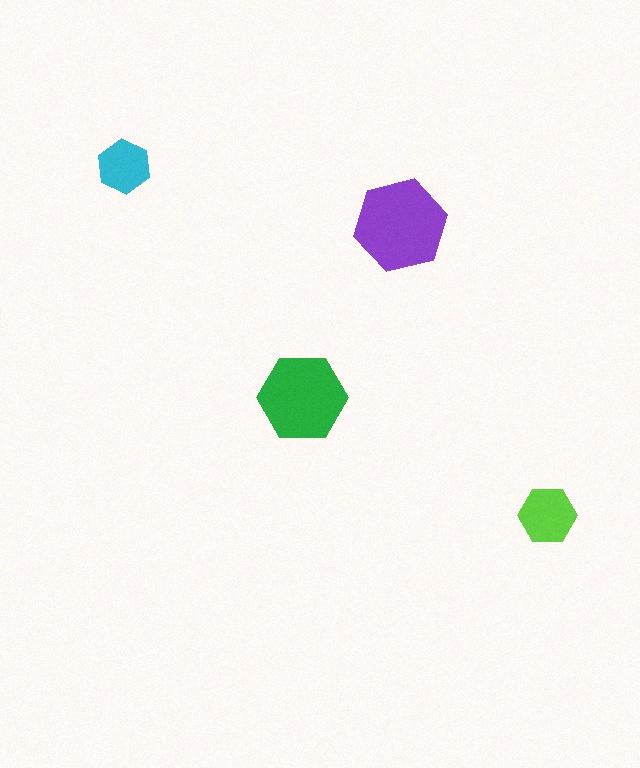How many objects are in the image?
There are 4 objects in the image.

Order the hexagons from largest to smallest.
the purple one, the green one, the lime one, the cyan one.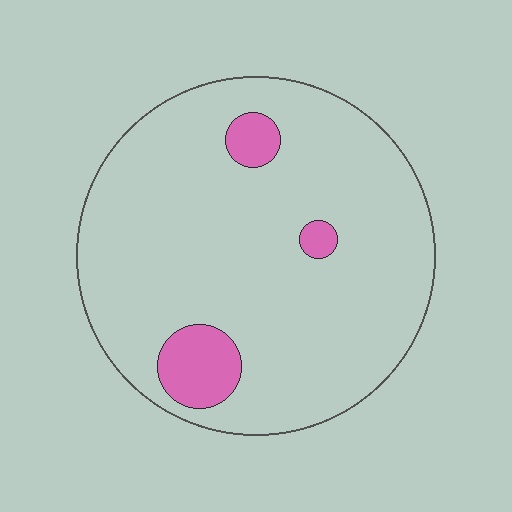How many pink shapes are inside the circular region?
3.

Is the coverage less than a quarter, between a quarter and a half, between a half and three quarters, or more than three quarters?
Less than a quarter.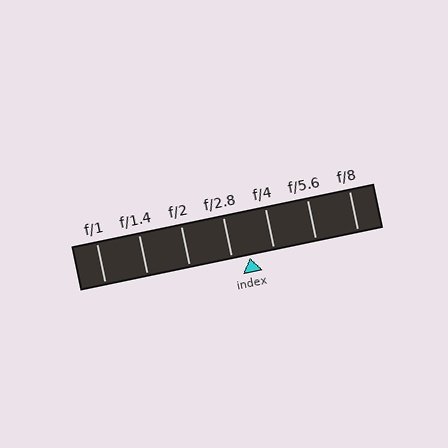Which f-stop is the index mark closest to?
The index mark is closest to f/2.8.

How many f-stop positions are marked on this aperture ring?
There are 7 f-stop positions marked.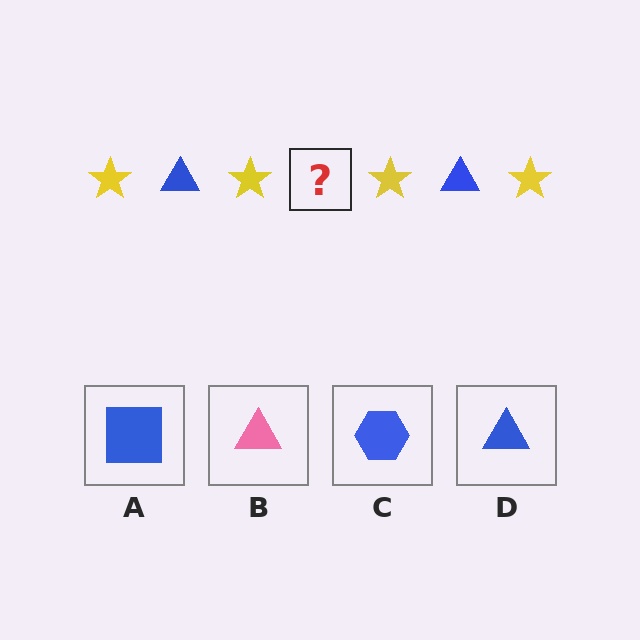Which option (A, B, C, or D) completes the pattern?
D.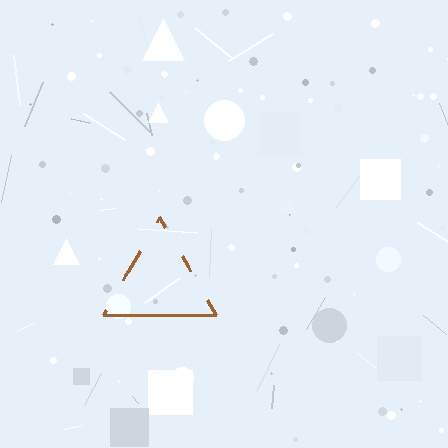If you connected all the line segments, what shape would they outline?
They would outline a triangle.